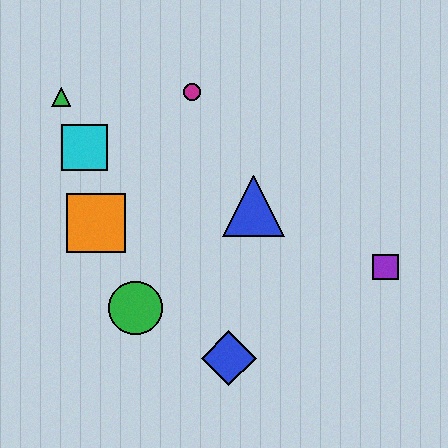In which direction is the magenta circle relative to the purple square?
The magenta circle is to the left of the purple square.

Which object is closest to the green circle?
The orange square is closest to the green circle.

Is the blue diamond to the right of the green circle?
Yes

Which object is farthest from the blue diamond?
The green triangle is farthest from the blue diamond.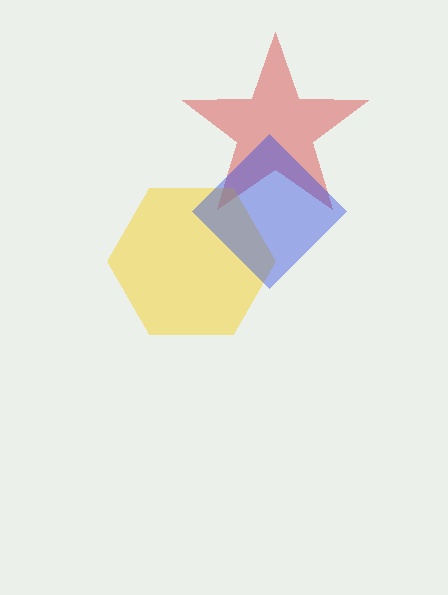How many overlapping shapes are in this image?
There are 3 overlapping shapes in the image.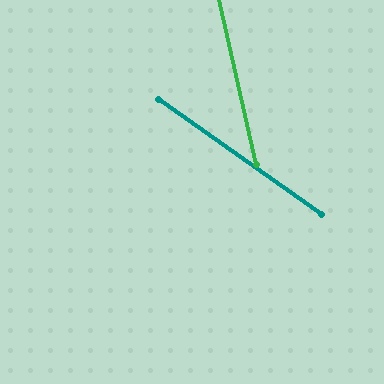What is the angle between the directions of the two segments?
Approximately 42 degrees.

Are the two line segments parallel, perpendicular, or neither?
Neither parallel nor perpendicular — they differ by about 42°.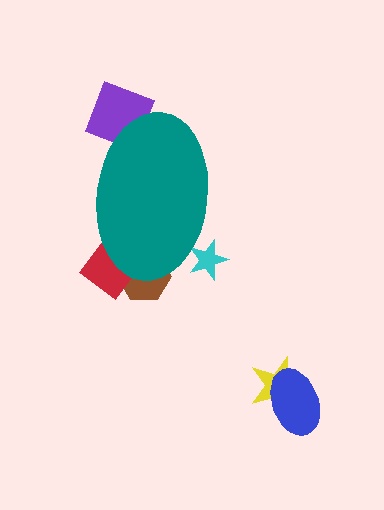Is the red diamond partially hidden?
Yes, the red diamond is partially hidden behind the teal ellipse.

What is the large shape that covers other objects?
A teal ellipse.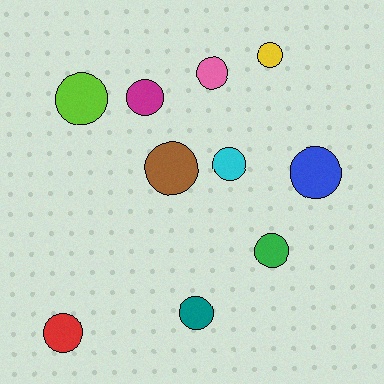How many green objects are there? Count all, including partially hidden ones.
There is 1 green object.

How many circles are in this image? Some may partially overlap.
There are 10 circles.